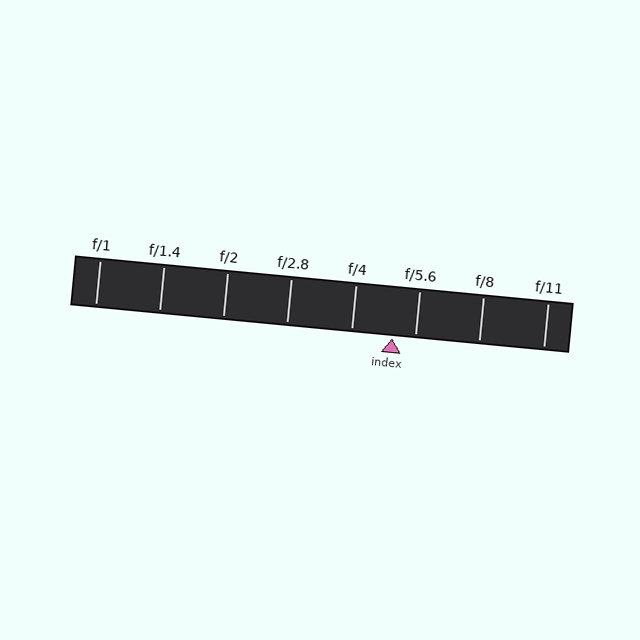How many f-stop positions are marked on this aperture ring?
There are 8 f-stop positions marked.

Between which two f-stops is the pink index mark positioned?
The index mark is between f/4 and f/5.6.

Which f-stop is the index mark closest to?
The index mark is closest to f/5.6.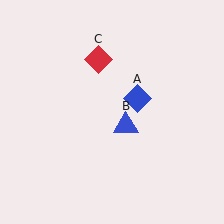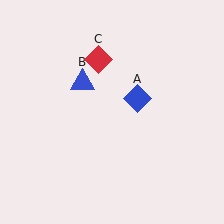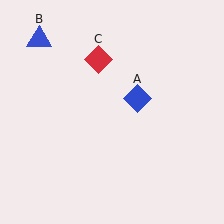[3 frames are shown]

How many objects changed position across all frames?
1 object changed position: blue triangle (object B).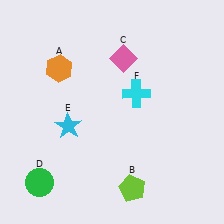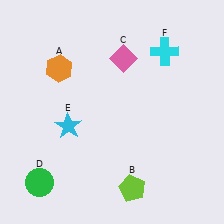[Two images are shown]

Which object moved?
The cyan cross (F) moved up.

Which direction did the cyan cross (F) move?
The cyan cross (F) moved up.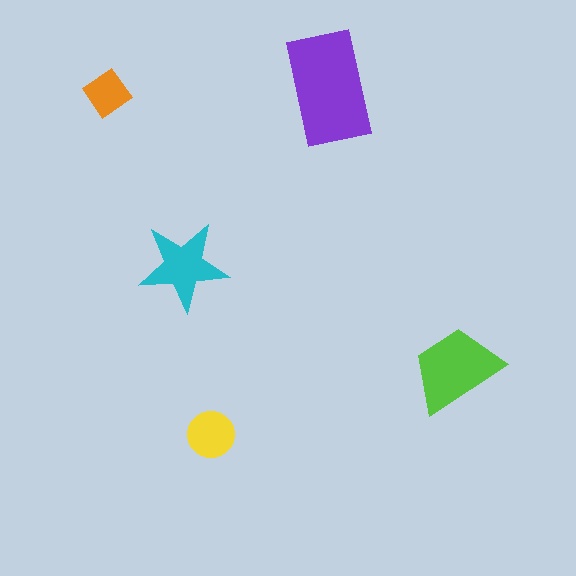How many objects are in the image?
There are 5 objects in the image.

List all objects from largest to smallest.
The purple rectangle, the lime trapezoid, the cyan star, the yellow circle, the orange diamond.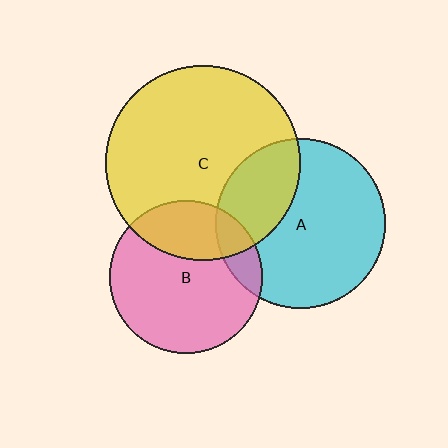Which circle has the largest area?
Circle C (yellow).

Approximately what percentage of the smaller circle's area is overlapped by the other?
Approximately 15%.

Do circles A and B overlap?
Yes.